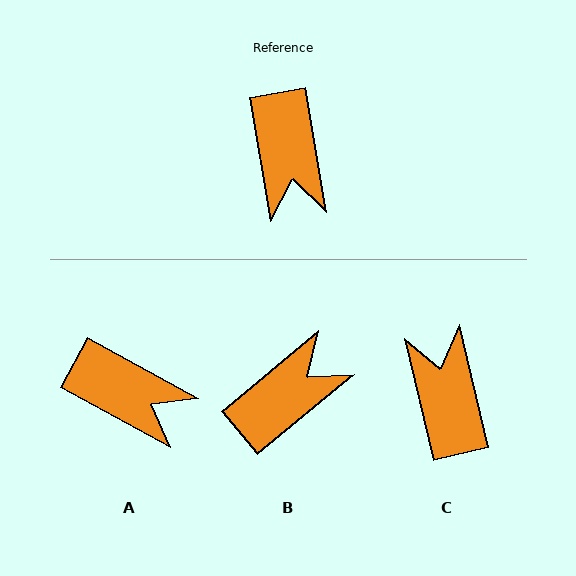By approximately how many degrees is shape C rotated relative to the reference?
Approximately 176 degrees clockwise.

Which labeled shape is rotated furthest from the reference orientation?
C, about 176 degrees away.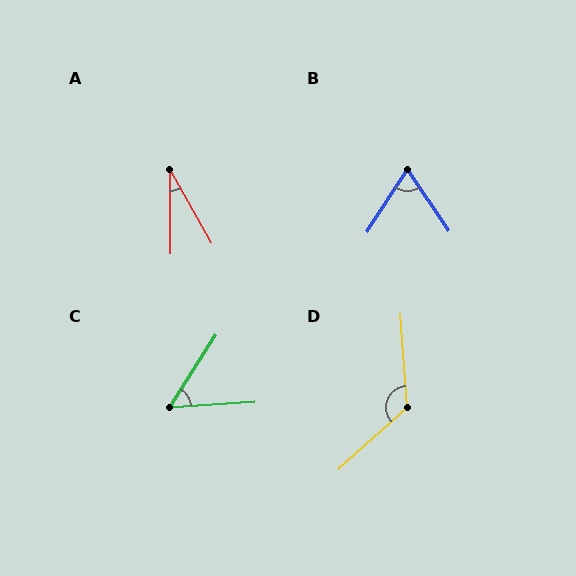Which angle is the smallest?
A, at approximately 29 degrees.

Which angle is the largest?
D, at approximately 128 degrees.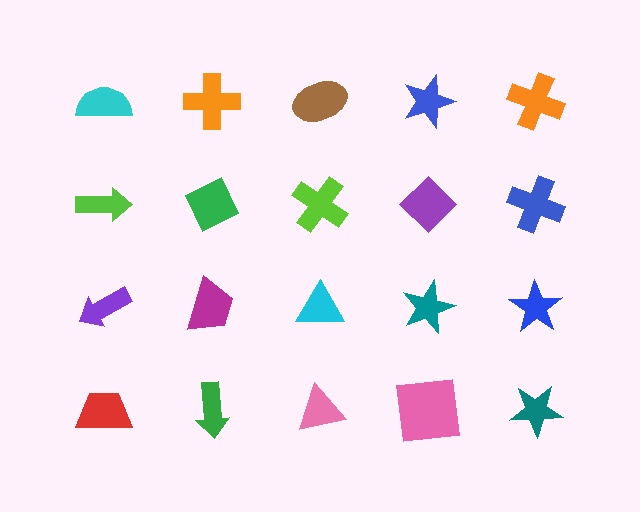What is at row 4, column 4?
A pink square.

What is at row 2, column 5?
A blue cross.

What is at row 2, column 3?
A lime cross.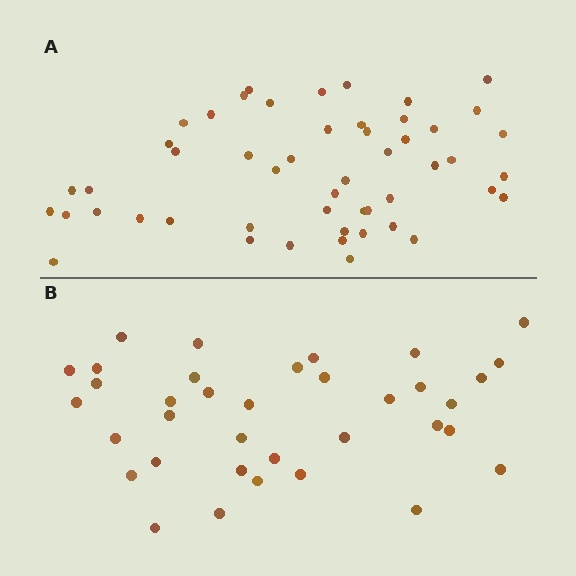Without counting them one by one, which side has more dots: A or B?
Region A (the top region) has more dots.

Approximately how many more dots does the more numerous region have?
Region A has approximately 15 more dots than region B.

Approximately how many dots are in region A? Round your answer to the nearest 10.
About 50 dots. (The exact count is 51, which rounds to 50.)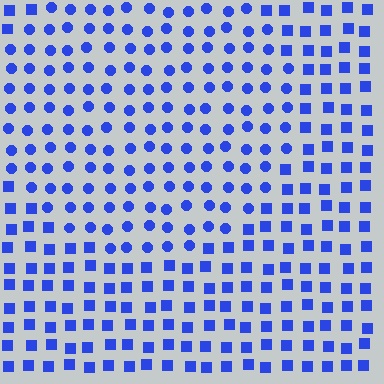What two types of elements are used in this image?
The image uses circles inside the circle region and squares outside it.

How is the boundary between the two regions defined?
The boundary is defined by a change in element shape: circles inside vs. squares outside. All elements share the same color and spacing.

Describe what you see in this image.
The image is filled with small blue elements arranged in a uniform grid. A circle-shaped region contains circles, while the surrounding area contains squares. The boundary is defined purely by the change in element shape.